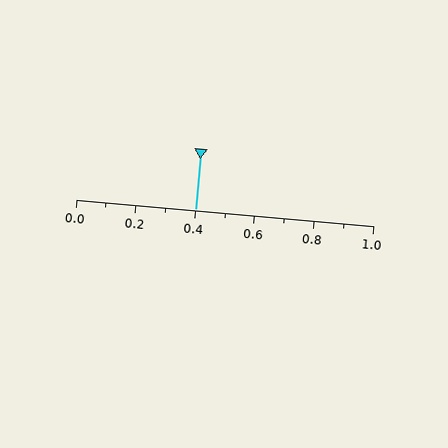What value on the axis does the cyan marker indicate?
The marker indicates approximately 0.4.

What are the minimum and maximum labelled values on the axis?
The axis runs from 0.0 to 1.0.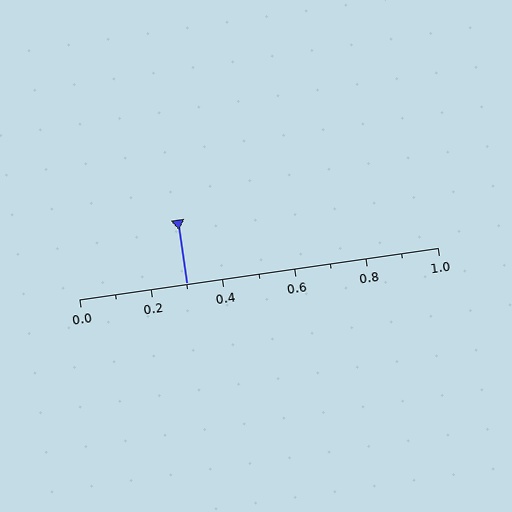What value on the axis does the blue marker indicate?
The marker indicates approximately 0.3.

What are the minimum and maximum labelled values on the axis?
The axis runs from 0.0 to 1.0.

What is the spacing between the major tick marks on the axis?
The major ticks are spaced 0.2 apart.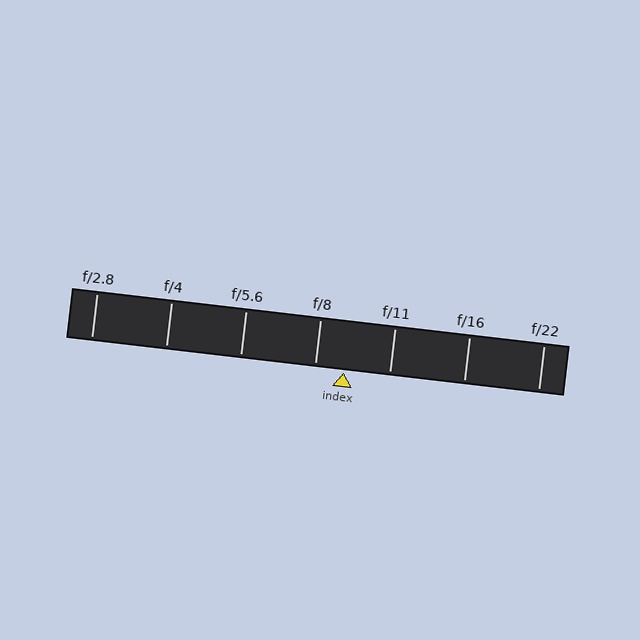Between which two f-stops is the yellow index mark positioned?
The index mark is between f/8 and f/11.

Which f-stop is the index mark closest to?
The index mark is closest to f/8.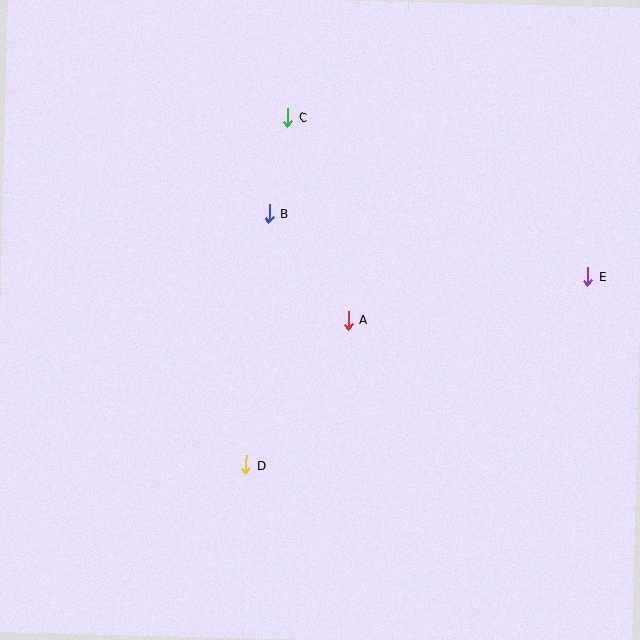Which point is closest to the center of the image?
Point A at (348, 320) is closest to the center.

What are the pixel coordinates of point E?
Point E is at (588, 276).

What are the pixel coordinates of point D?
Point D is at (246, 465).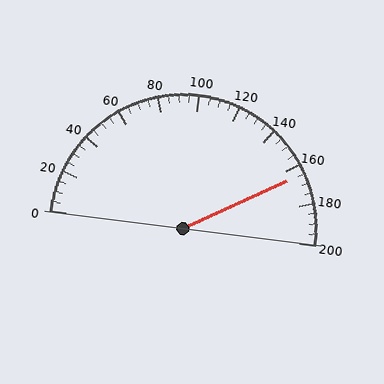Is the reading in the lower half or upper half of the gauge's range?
The reading is in the upper half of the range (0 to 200).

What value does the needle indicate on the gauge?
The needle indicates approximately 165.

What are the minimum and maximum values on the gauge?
The gauge ranges from 0 to 200.